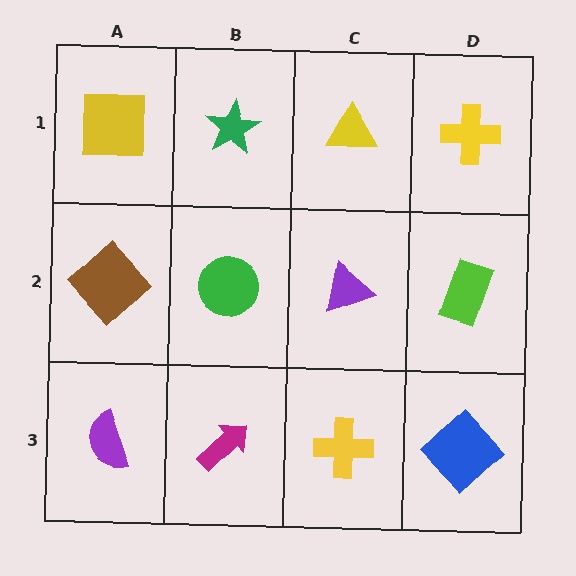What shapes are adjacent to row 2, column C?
A yellow triangle (row 1, column C), a yellow cross (row 3, column C), a green circle (row 2, column B), a lime rectangle (row 2, column D).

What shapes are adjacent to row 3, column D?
A lime rectangle (row 2, column D), a yellow cross (row 3, column C).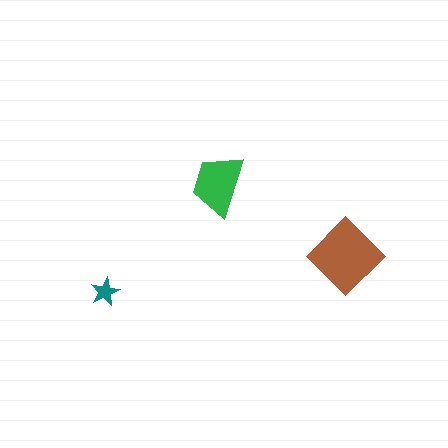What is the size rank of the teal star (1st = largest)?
3rd.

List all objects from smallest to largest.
The teal star, the green trapezoid, the brown diamond.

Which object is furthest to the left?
The teal star is leftmost.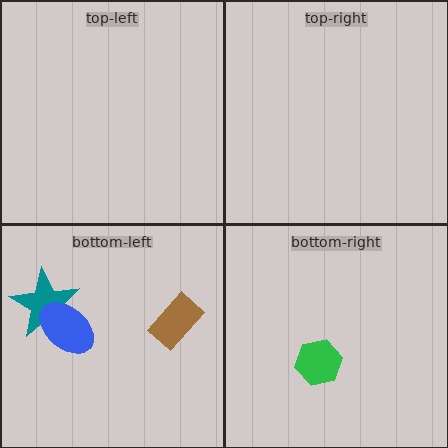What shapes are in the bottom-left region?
The teal star, the blue ellipse, the brown rectangle.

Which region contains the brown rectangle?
The bottom-left region.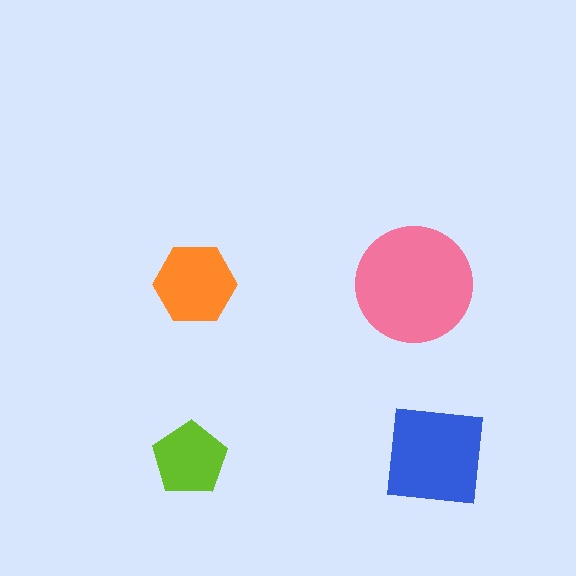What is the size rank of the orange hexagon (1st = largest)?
3rd.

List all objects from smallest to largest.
The lime pentagon, the orange hexagon, the blue square, the pink circle.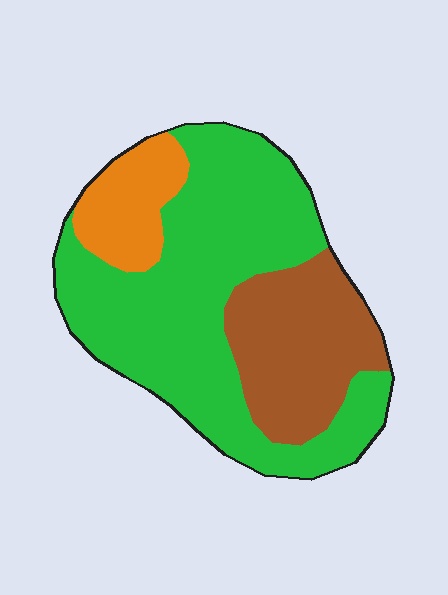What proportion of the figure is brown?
Brown covers around 25% of the figure.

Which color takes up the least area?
Orange, at roughly 15%.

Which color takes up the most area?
Green, at roughly 60%.